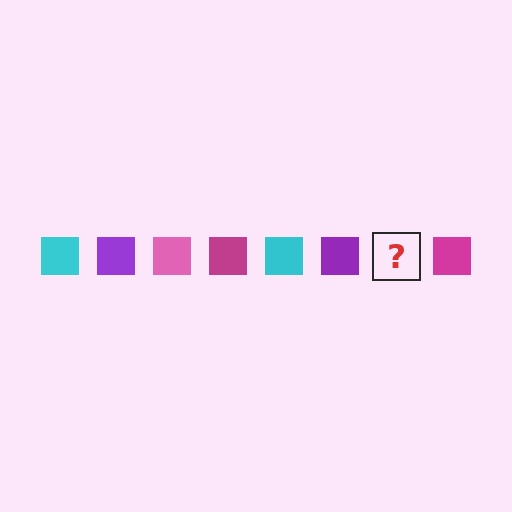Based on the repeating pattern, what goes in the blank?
The blank should be a pink square.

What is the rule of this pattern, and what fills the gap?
The rule is that the pattern cycles through cyan, purple, pink, magenta squares. The gap should be filled with a pink square.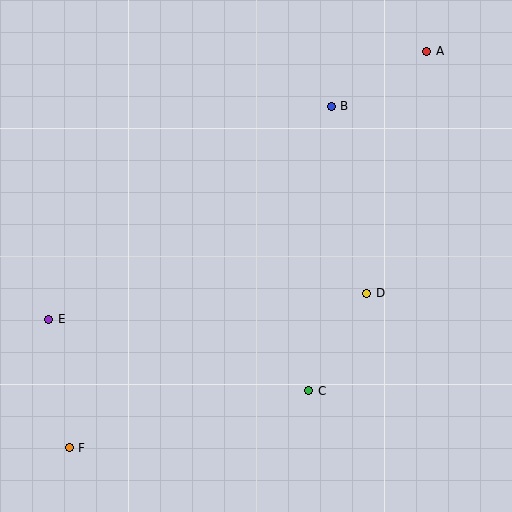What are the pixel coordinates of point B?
Point B is at (331, 106).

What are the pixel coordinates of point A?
Point A is at (427, 51).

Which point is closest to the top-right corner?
Point A is closest to the top-right corner.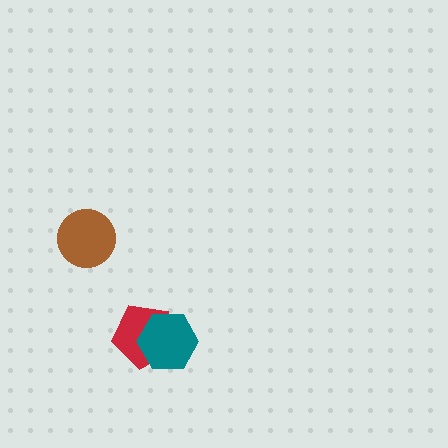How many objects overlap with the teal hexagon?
1 object overlaps with the teal hexagon.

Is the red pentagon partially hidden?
Yes, it is partially covered by another shape.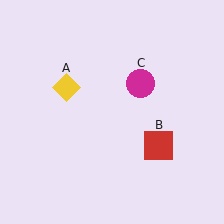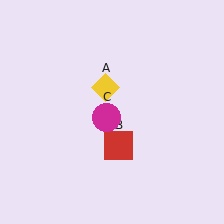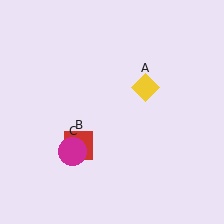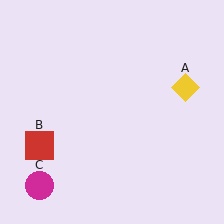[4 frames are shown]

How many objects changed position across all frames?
3 objects changed position: yellow diamond (object A), red square (object B), magenta circle (object C).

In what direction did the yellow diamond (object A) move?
The yellow diamond (object A) moved right.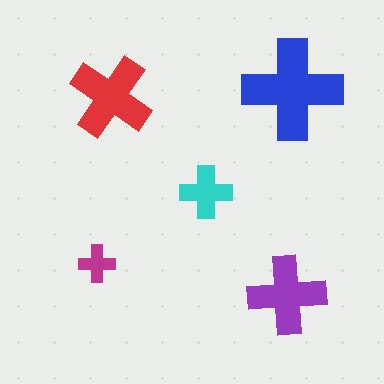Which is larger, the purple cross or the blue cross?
The blue one.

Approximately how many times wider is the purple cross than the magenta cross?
About 2 times wider.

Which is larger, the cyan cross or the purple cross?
The purple one.